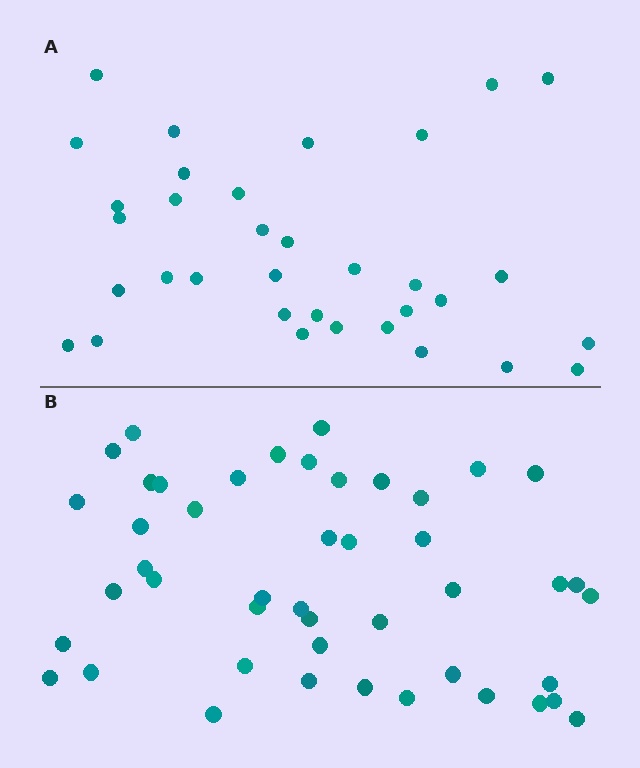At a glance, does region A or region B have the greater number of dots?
Region B (the bottom region) has more dots.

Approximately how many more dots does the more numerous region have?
Region B has roughly 12 or so more dots than region A.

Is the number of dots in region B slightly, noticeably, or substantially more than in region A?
Region B has noticeably more, but not dramatically so. The ratio is roughly 1.4 to 1.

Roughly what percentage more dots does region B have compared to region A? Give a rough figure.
About 35% more.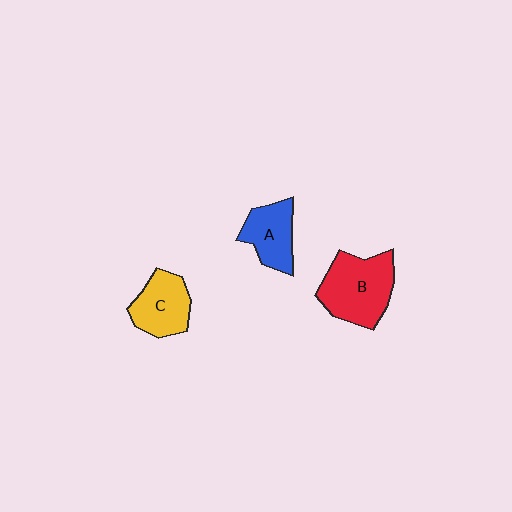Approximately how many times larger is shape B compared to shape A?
Approximately 1.6 times.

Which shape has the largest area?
Shape B (red).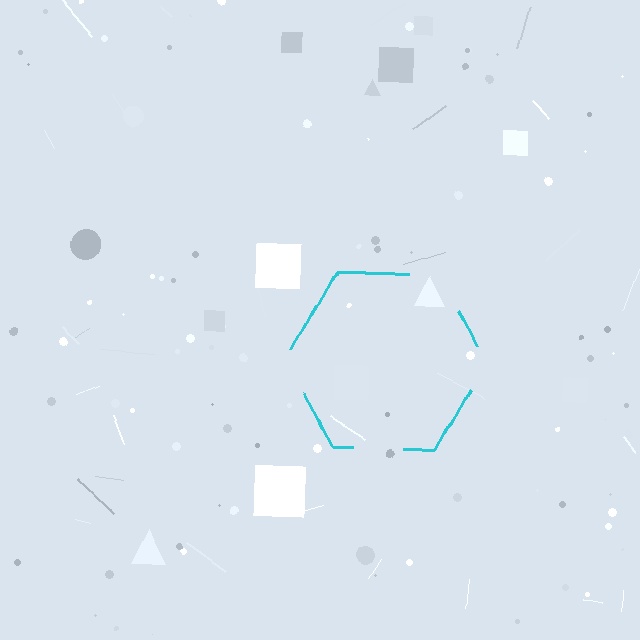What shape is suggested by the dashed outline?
The dashed outline suggests a hexagon.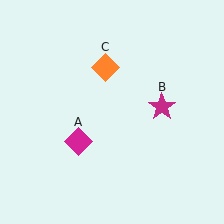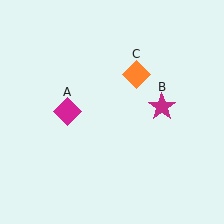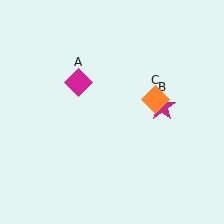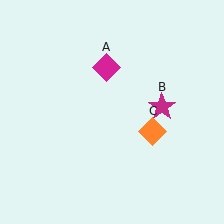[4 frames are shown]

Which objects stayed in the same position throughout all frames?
Magenta star (object B) remained stationary.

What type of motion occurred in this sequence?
The magenta diamond (object A), orange diamond (object C) rotated clockwise around the center of the scene.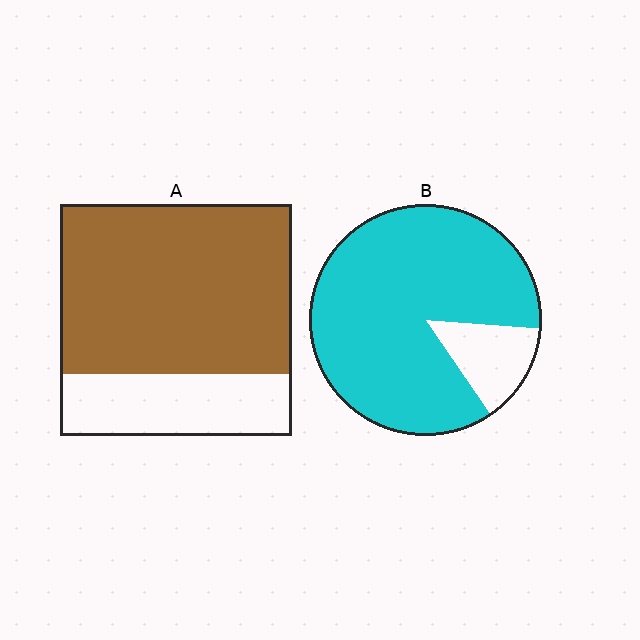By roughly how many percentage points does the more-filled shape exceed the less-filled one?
By roughly 15 percentage points (B over A).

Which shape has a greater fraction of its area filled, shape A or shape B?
Shape B.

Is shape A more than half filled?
Yes.